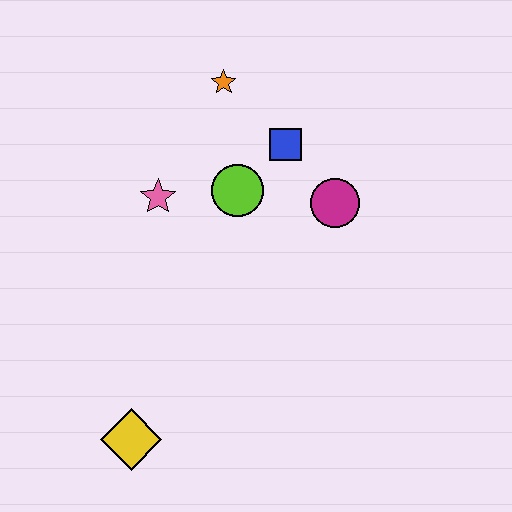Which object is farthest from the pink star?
The yellow diamond is farthest from the pink star.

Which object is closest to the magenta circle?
The blue square is closest to the magenta circle.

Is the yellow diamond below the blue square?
Yes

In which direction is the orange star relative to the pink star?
The orange star is above the pink star.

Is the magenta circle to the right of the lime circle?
Yes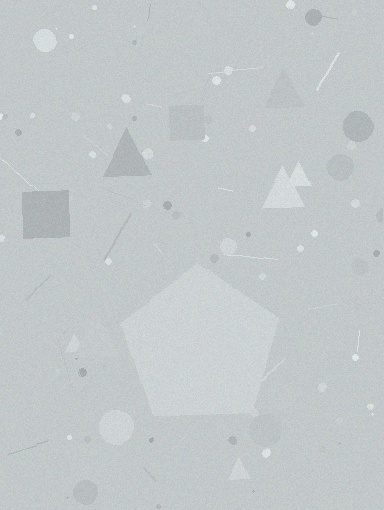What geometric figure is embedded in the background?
A pentagon is embedded in the background.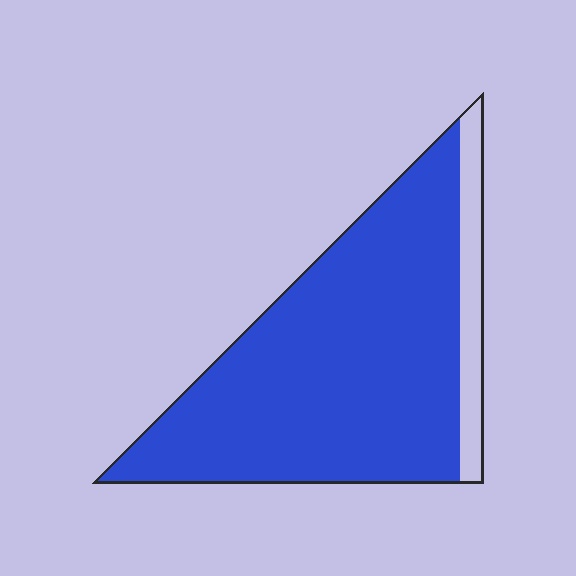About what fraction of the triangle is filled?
About seven eighths (7/8).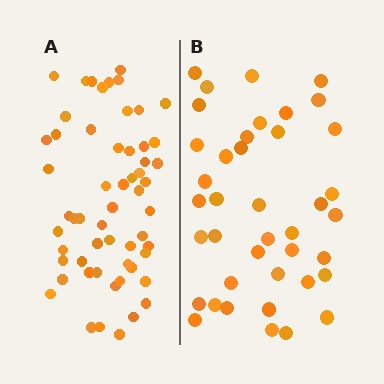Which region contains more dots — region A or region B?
Region A (the left region) has more dots.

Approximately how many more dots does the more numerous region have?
Region A has approximately 15 more dots than region B.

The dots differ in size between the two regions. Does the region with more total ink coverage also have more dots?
No. Region B has more total ink coverage because its dots are larger, but region A actually contains more individual dots. Total area can be misleading — the number of items is what matters here.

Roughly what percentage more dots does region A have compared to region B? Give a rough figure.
About 40% more.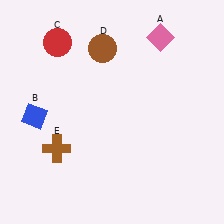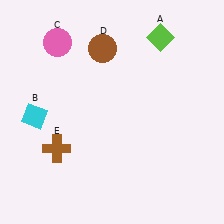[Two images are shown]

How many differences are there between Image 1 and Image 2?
There are 3 differences between the two images.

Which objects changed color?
A changed from pink to lime. B changed from blue to cyan. C changed from red to pink.